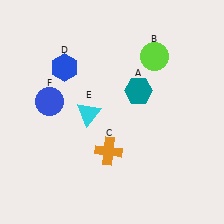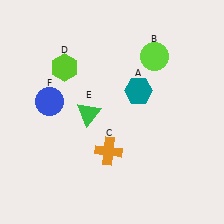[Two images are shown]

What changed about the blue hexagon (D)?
In Image 1, D is blue. In Image 2, it changed to lime.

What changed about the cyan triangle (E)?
In Image 1, E is cyan. In Image 2, it changed to green.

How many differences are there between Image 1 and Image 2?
There are 2 differences between the two images.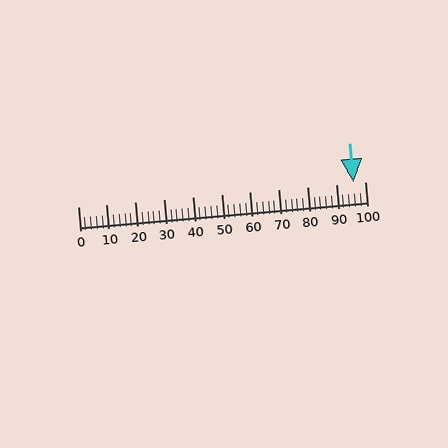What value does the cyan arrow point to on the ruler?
The cyan arrow points to approximately 96.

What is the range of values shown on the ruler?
The ruler shows values from 0 to 100.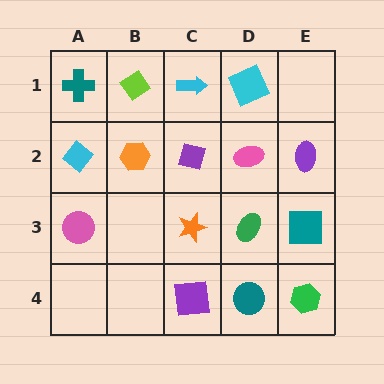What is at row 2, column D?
A pink ellipse.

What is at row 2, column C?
A purple square.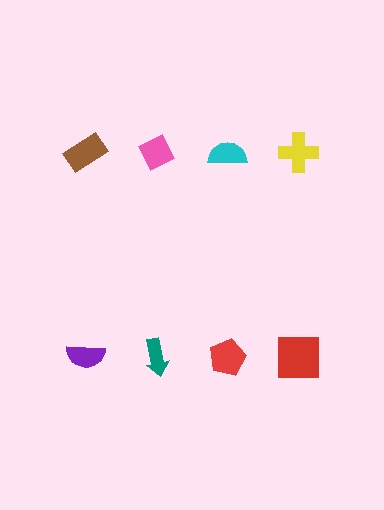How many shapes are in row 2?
4 shapes.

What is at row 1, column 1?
A brown rectangle.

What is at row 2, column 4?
A red square.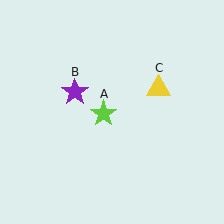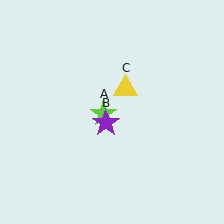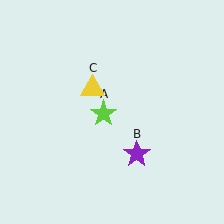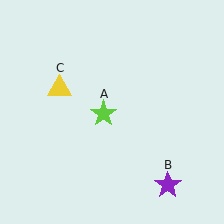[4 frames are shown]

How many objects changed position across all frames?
2 objects changed position: purple star (object B), yellow triangle (object C).